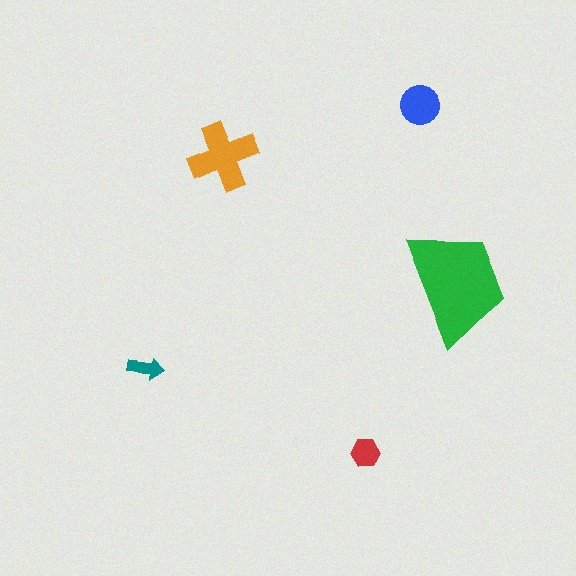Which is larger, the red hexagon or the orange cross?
The orange cross.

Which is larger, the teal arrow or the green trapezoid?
The green trapezoid.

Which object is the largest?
The green trapezoid.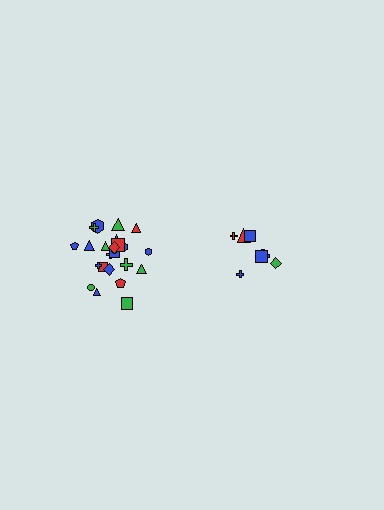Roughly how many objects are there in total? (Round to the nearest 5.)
Roughly 30 objects in total.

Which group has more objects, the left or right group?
The left group.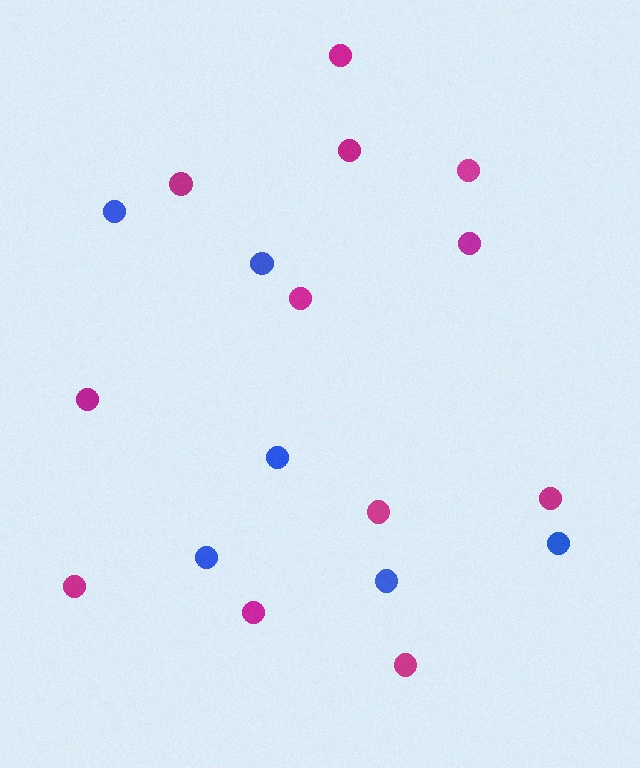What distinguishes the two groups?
There are 2 groups: one group of magenta circles (12) and one group of blue circles (6).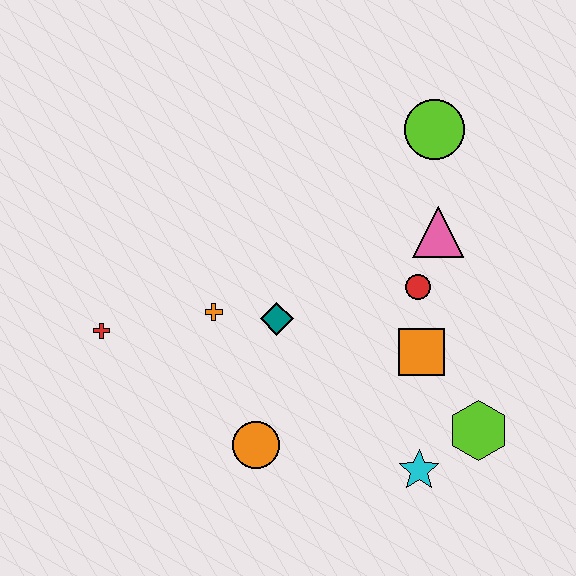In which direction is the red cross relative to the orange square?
The red cross is to the left of the orange square.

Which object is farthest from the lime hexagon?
The red cross is farthest from the lime hexagon.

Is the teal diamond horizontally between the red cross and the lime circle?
Yes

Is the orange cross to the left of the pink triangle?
Yes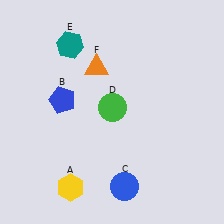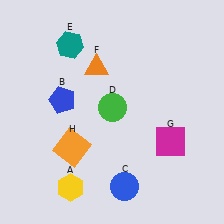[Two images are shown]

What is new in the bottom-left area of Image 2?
An orange square (H) was added in the bottom-left area of Image 2.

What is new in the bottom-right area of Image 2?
A magenta square (G) was added in the bottom-right area of Image 2.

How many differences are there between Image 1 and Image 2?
There are 2 differences between the two images.